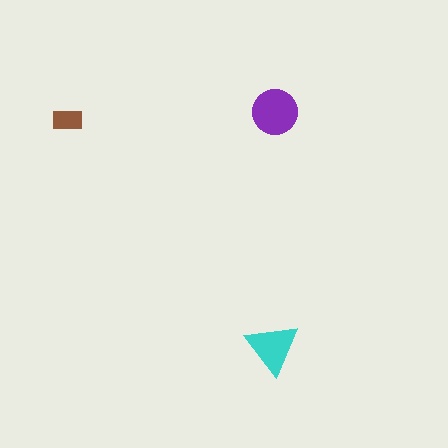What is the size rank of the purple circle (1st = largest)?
1st.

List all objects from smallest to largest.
The brown rectangle, the cyan triangle, the purple circle.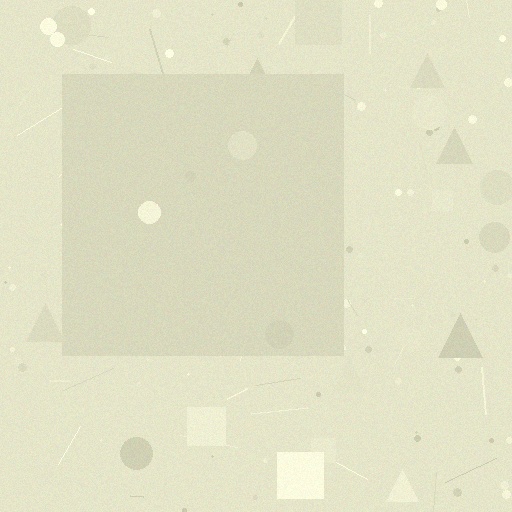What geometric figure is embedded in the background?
A square is embedded in the background.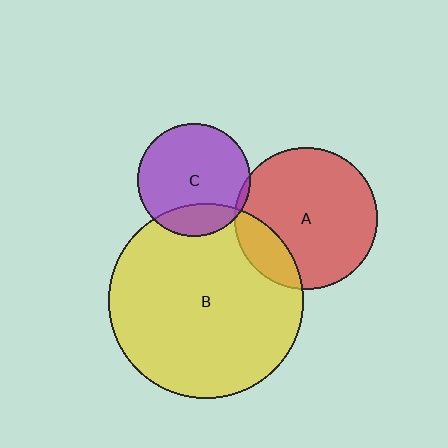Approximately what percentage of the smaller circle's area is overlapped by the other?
Approximately 20%.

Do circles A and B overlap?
Yes.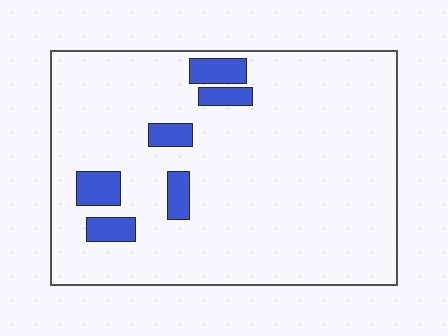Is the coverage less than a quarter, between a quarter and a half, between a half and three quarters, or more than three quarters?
Less than a quarter.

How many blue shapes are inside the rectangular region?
6.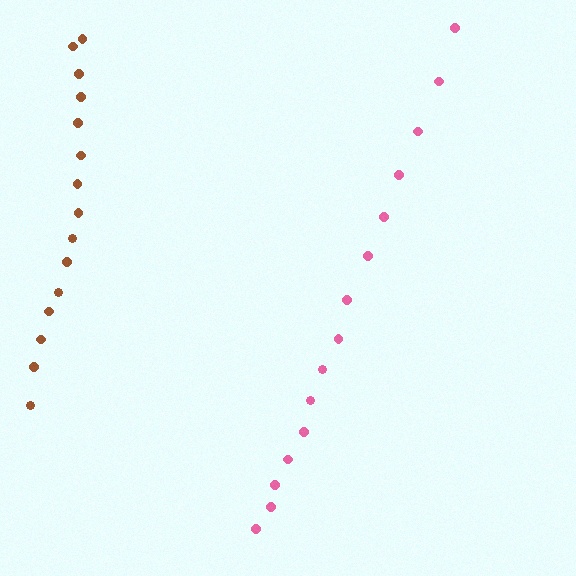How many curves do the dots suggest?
There are 2 distinct paths.